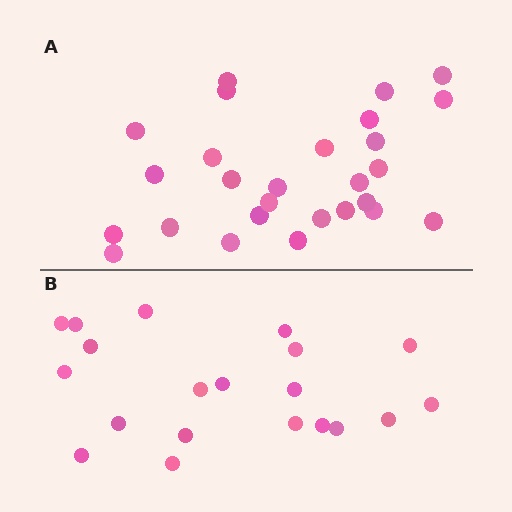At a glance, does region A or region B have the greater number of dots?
Region A (the top region) has more dots.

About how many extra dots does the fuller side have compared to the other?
Region A has roughly 8 or so more dots than region B.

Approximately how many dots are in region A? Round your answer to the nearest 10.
About 30 dots. (The exact count is 27, which rounds to 30.)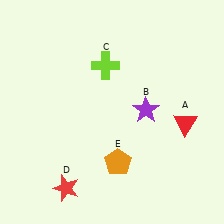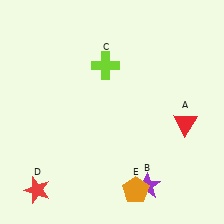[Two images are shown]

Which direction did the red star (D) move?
The red star (D) moved left.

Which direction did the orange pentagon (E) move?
The orange pentagon (E) moved down.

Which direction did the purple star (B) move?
The purple star (B) moved down.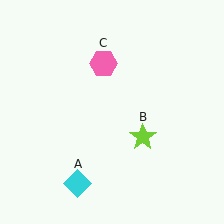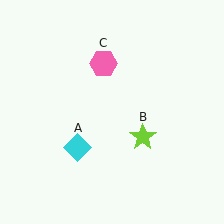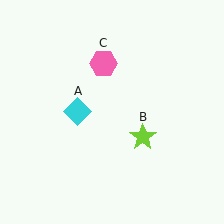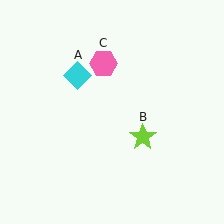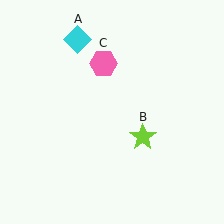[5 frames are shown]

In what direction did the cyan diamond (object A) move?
The cyan diamond (object A) moved up.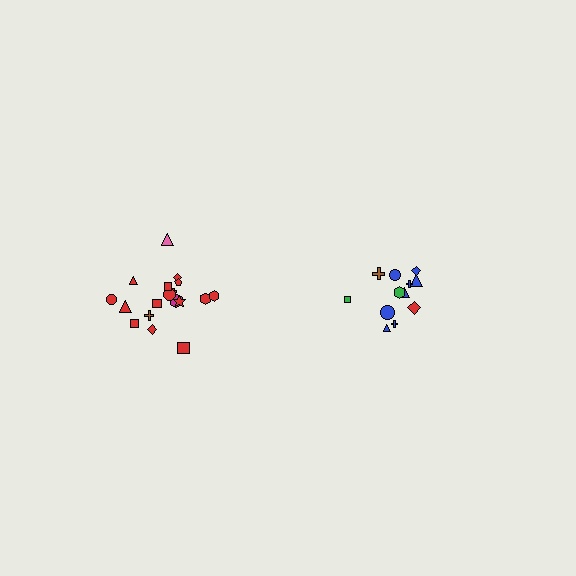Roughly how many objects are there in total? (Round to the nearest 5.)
Roughly 30 objects in total.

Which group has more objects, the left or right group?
The left group.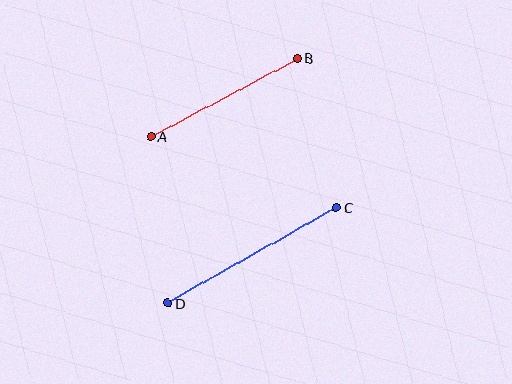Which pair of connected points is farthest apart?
Points C and D are farthest apart.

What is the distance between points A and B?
The distance is approximately 165 pixels.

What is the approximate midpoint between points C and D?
The midpoint is at approximately (252, 255) pixels.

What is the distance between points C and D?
The distance is approximately 194 pixels.